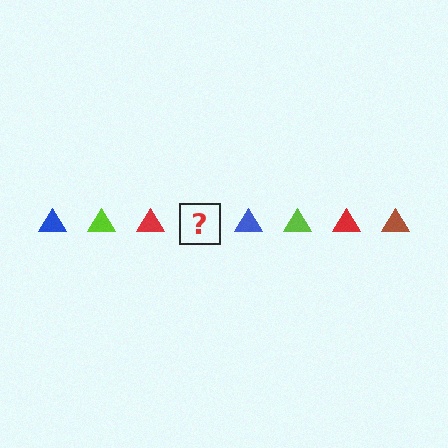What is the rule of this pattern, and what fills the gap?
The rule is that the pattern cycles through blue, lime, red, brown triangles. The gap should be filled with a brown triangle.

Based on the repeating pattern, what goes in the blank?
The blank should be a brown triangle.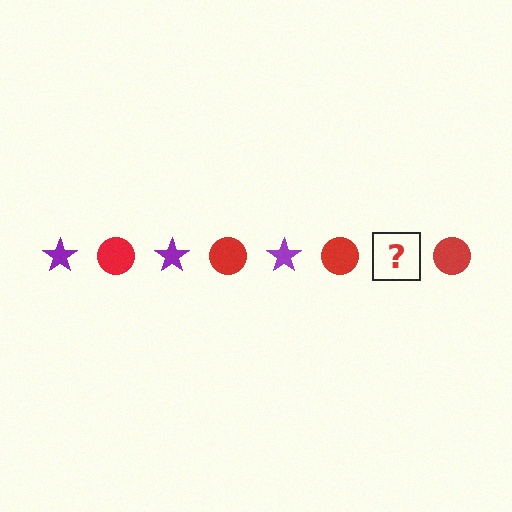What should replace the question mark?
The question mark should be replaced with a purple star.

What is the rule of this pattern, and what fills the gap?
The rule is that the pattern alternates between purple star and red circle. The gap should be filled with a purple star.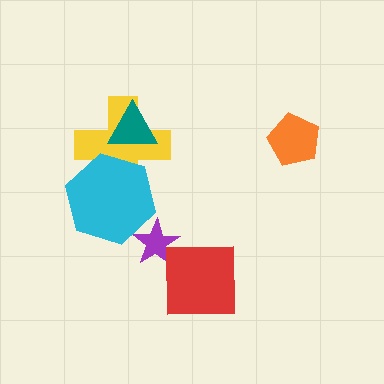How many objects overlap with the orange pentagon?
0 objects overlap with the orange pentagon.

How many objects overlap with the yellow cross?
2 objects overlap with the yellow cross.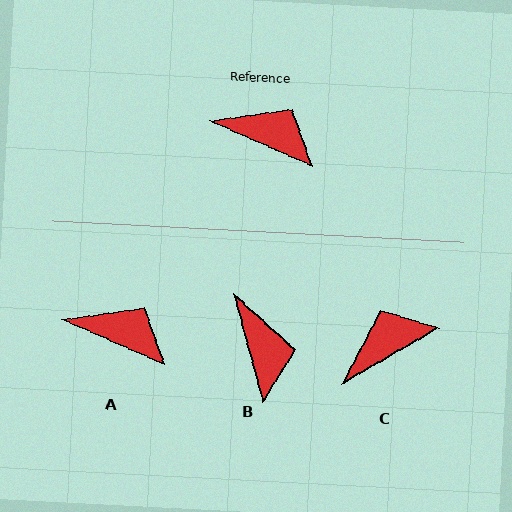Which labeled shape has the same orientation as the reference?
A.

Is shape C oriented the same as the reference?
No, it is off by about 54 degrees.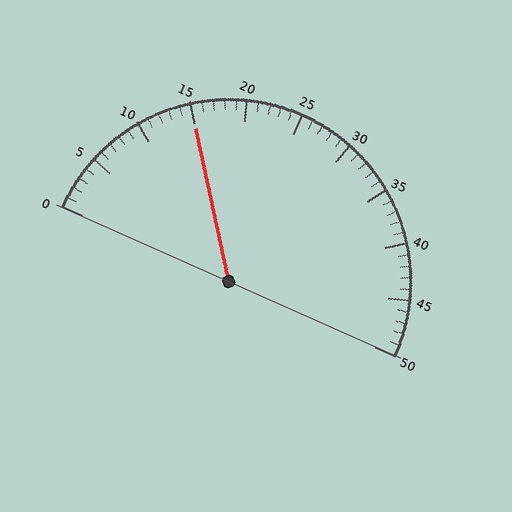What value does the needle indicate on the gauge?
The needle indicates approximately 15.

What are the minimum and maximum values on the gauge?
The gauge ranges from 0 to 50.